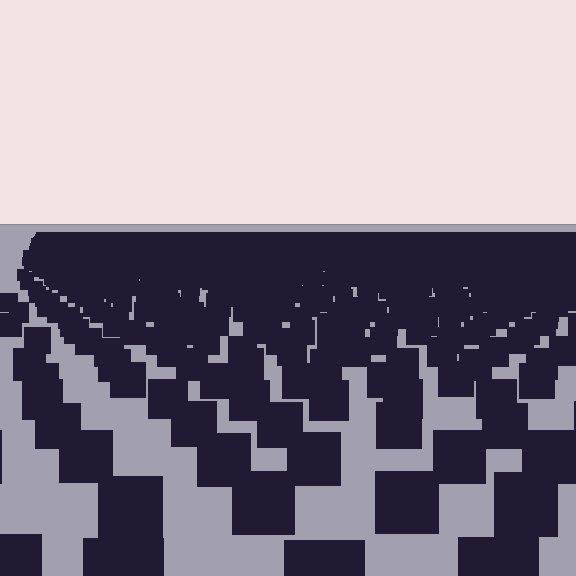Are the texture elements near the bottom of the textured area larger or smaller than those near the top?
Larger. Near the bottom, elements are closer to the viewer and appear at a bigger on-screen size.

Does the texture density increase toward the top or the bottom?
Density increases toward the top.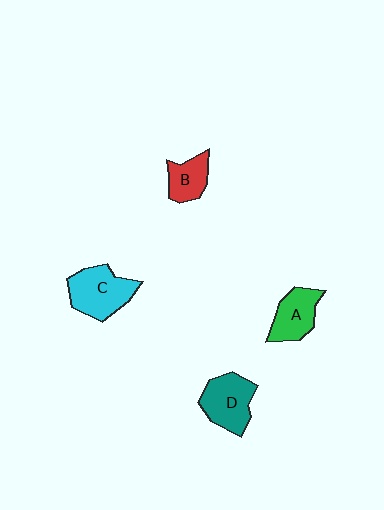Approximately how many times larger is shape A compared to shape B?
Approximately 1.3 times.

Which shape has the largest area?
Shape C (cyan).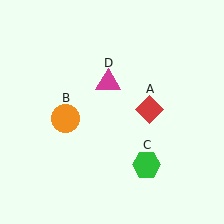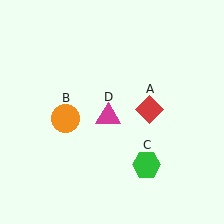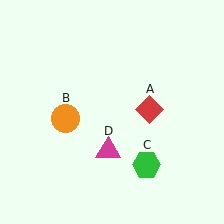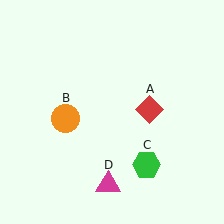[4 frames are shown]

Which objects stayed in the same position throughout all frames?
Red diamond (object A) and orange circle (object B) and green hexagon (object C) remained stationary.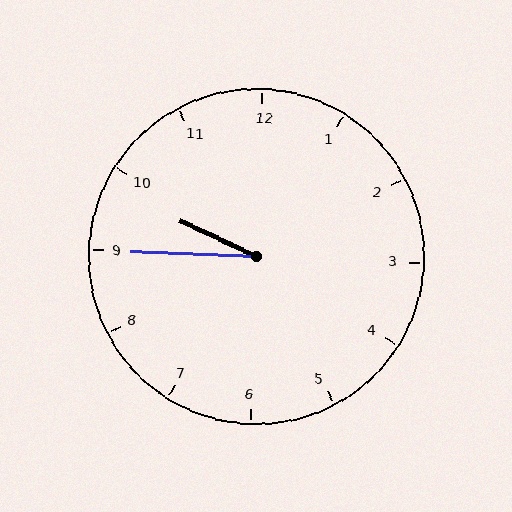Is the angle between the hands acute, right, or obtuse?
It is acute.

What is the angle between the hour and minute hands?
Approximately 22 degrees.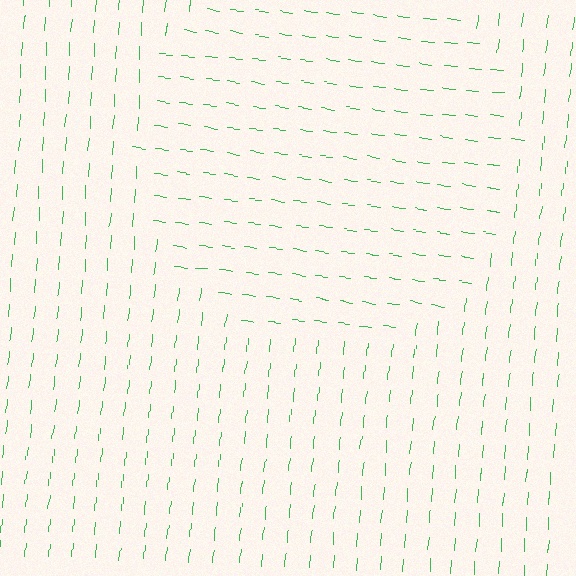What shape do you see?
I see a circle.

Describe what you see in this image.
The image is filled with small green line segments. A circle region in the image has lines oriented differently from the surrounding lines, creating a visible texture boundary.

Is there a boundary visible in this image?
Yes, there is a texture boundary formed by a change in line orientation.